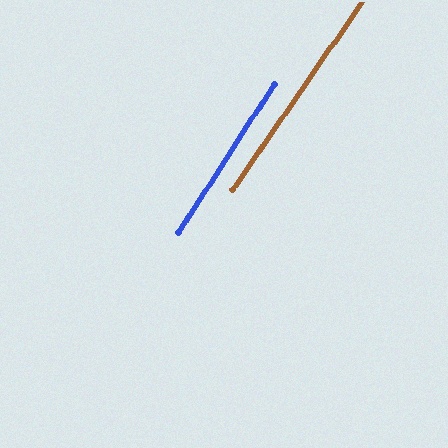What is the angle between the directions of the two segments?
Approximately 2 degrees.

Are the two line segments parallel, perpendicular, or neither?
Parallel — their directions differ by only 1.9°.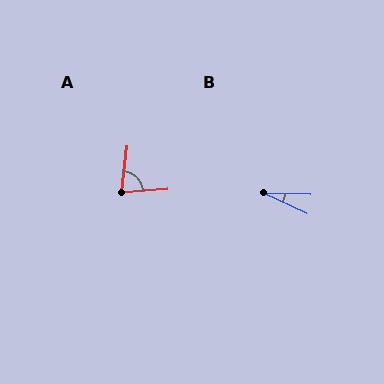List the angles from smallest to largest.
B (24°), A (79°).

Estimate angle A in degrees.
Approximately 79 degrees.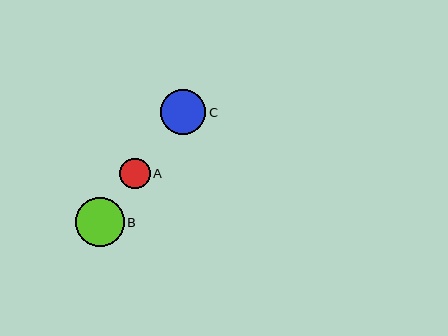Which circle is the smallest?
Circle A is the smallest with a size of approximately 31 pixels.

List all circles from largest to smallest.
From largest to smallest: B, C, A.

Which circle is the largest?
Circle B is the largest with a size of approximately 48 pixels.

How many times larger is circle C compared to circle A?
Circle C is approximately 1.5 times the size of circle A.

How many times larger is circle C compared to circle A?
Circle C is approximately 1.5 times the size of circle A.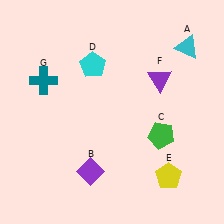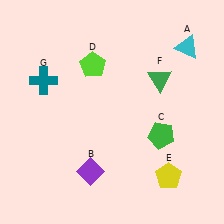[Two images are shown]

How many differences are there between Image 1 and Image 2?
There are 2 differences between the two images.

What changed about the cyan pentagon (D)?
In Image 1, D is cyan. In Image 2, it changed to lime.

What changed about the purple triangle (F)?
In Image 1, F is purple. In Image 2, it changed to green.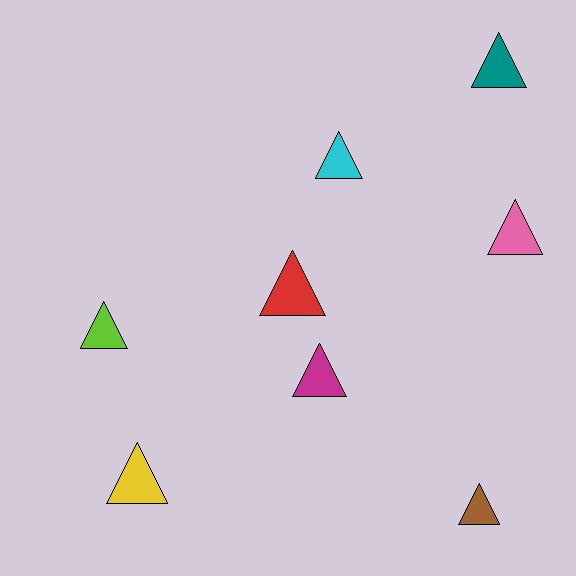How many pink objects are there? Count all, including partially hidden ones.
There is 1 pink object.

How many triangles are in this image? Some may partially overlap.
There are 8 triangles.